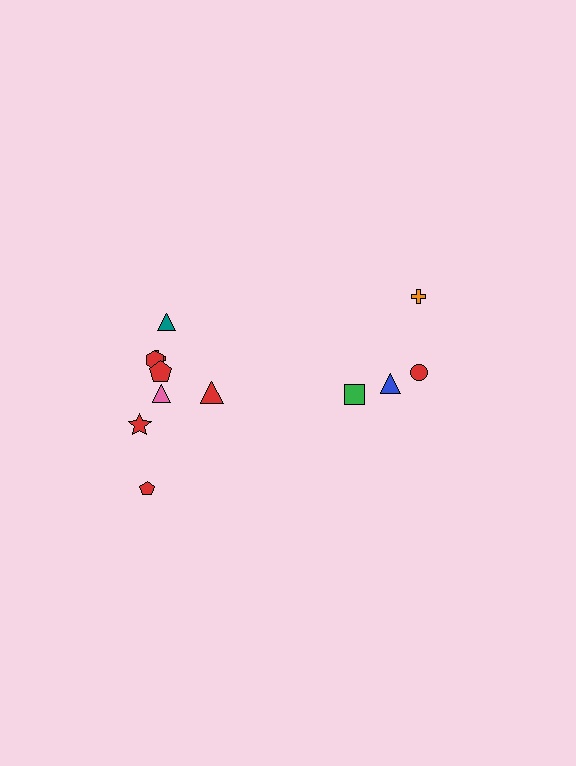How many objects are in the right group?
There are 4 objects.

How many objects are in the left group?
There are 8 objects.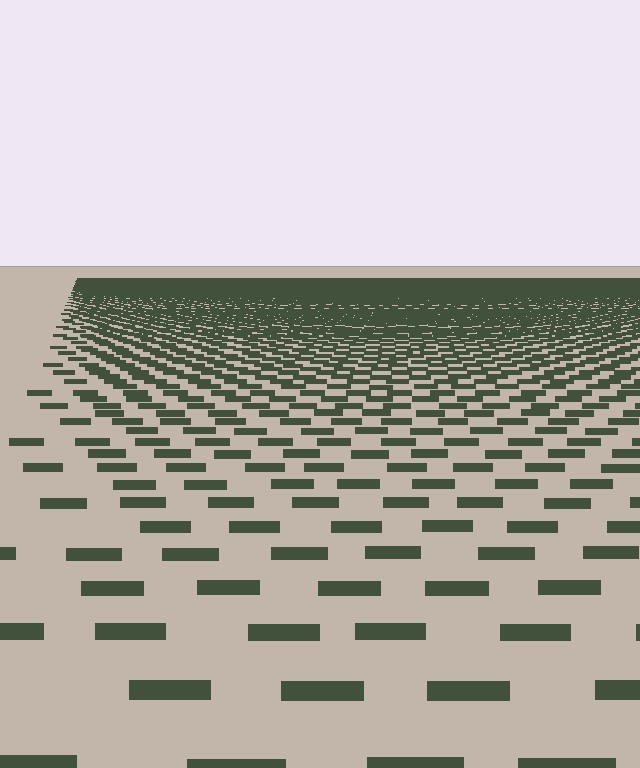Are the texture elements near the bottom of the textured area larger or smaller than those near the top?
Larger. Near the bottom, elements are closer to the viewer and appear at a bigger on-screen size.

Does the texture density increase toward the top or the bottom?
Density increases toward the top.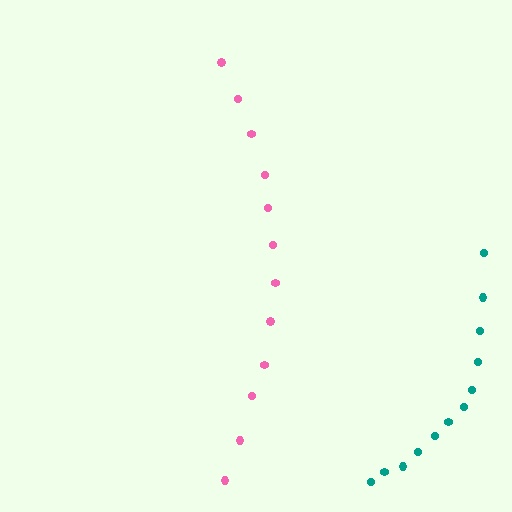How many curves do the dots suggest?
There are 2 distinct paths.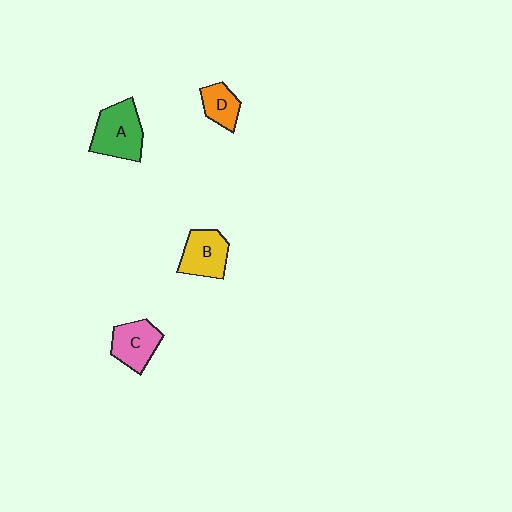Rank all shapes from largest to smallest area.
From largest to smallest: A (green), B (yellow), C (pink), D (orange).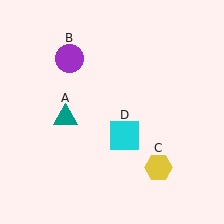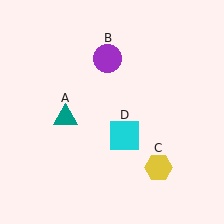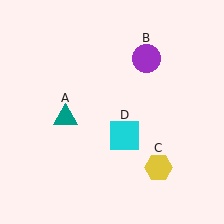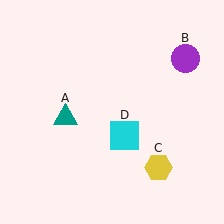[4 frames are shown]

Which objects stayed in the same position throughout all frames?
Teal triangle (object A) and yellow hexagon (object C) and cyan square (object D) remained stationary.